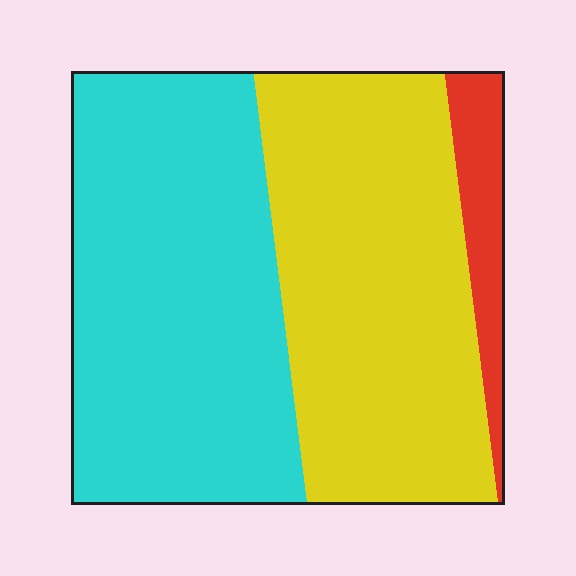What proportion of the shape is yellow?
Yellow covers roughly 45% of the shape.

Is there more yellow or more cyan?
Cyan.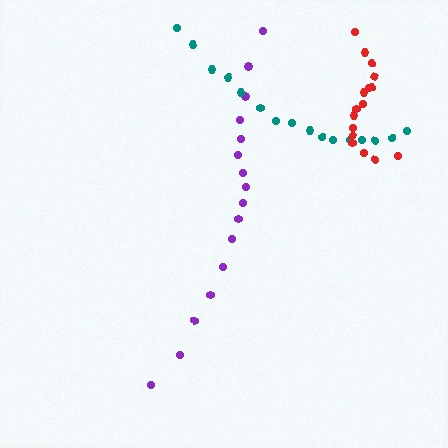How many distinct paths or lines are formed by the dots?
There are 3 distinct paths.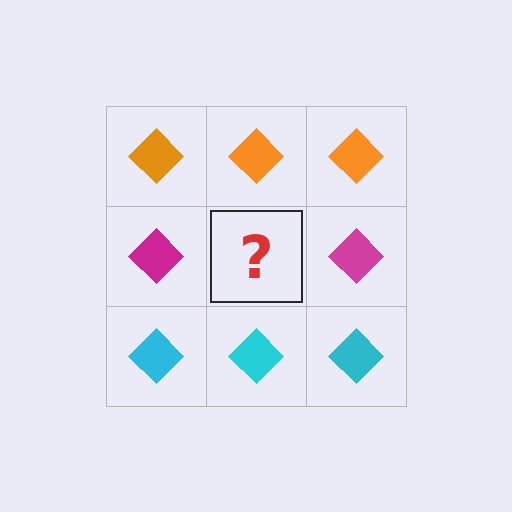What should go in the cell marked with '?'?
The missing cell should contain a magenta diamond.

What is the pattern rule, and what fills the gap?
The rule is that each row has a consistent color. The gap should be filled with a magenta diamond.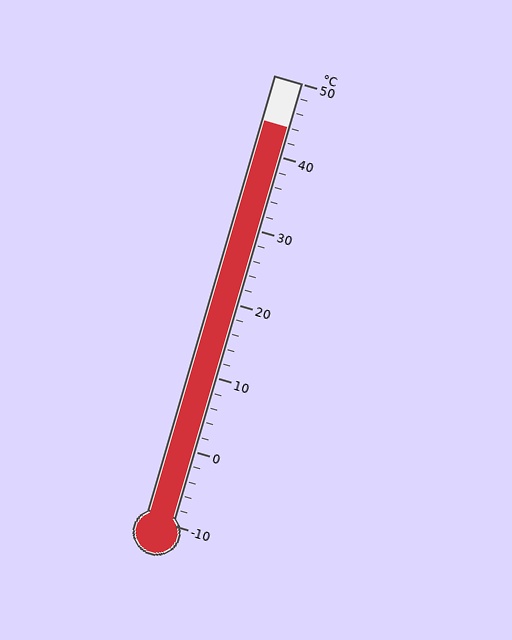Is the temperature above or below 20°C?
The temperature is above 20°C.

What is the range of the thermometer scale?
The thermometer scale ranges from -10°C to 50°C.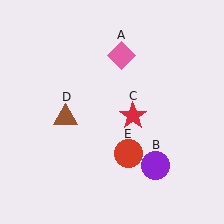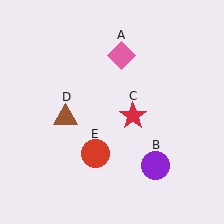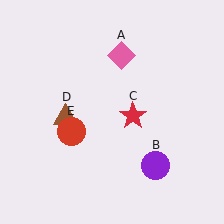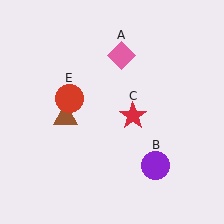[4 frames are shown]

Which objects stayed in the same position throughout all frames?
Pink diamond (object A) and purple circle (object B) and red star (object C) and brown triangle (object D) remained stationary.